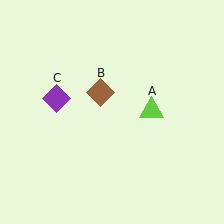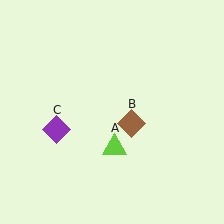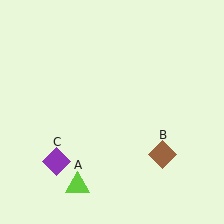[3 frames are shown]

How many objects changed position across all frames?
3 objects changed position: lime triangle (object A), brown diamond (object B), purple diamond (object C).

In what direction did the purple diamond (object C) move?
The purple diamond (object C) moved down.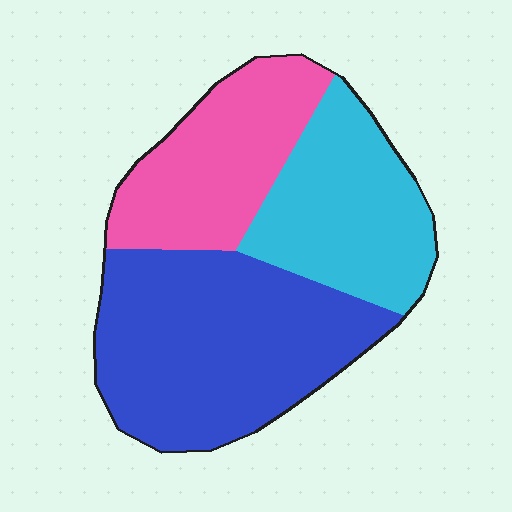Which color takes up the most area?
Blue, at roughly 45%.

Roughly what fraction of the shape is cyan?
Cyan takes up about one quarter (1/4) of the shape.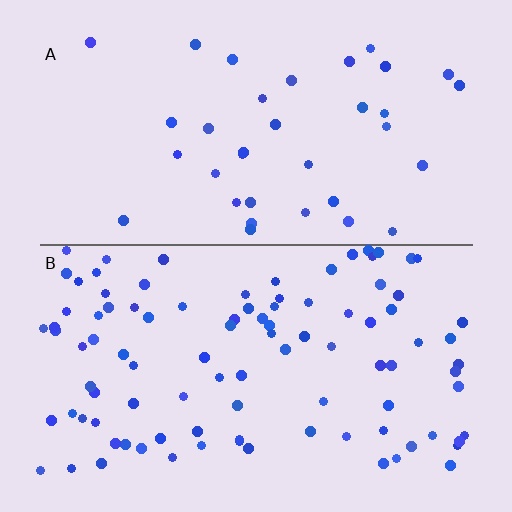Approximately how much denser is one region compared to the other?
Approximately 2.7× — region B over region A.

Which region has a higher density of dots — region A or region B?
B (the bottom).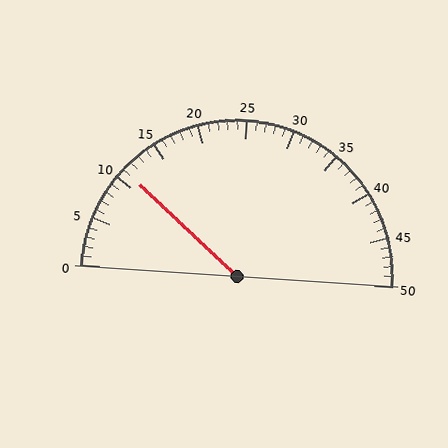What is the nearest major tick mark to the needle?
The nearest major tick mark is 10.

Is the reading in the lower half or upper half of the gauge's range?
The reading is in the lower half of the range (0 to 50).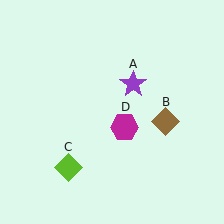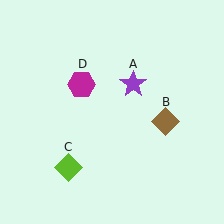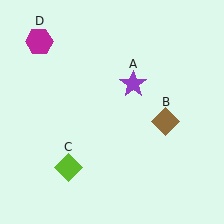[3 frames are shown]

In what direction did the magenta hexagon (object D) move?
The magenta hexagon (object D) moved up and to the left.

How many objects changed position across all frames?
1 object changed position: magenta hexagon (object D).